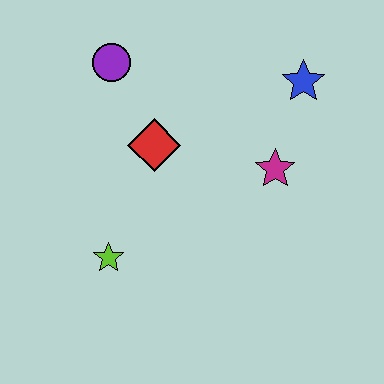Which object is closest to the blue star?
The magenta star is closest to the blue star.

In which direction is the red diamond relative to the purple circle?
The red diamond is below the purple circle.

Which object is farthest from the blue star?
The lime star is farthest from the blue star.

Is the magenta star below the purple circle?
Yes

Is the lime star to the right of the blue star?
No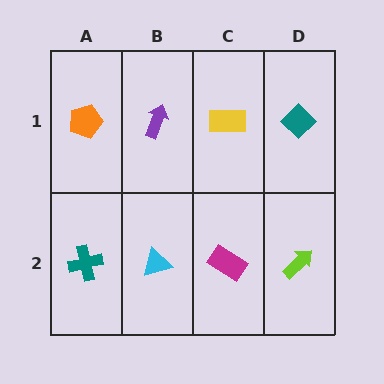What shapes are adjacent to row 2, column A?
An orange pentagon (row 1, column A), a cyan triangle (row 2, column B).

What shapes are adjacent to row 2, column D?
A teal diamond (row 1, column D), a magenta rectangle (row 2, column C).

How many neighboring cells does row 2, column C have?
3.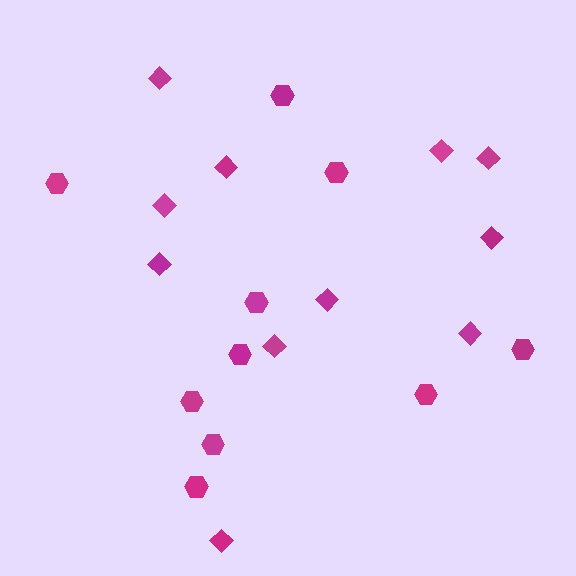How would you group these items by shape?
There are 2 groups: one group of diamonds (11) and one group of hexagons (10).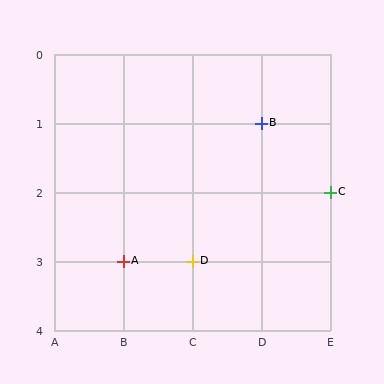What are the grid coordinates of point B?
Point B is at grid coordinates (D, 1).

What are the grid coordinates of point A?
Point A is at grid coordinates (B, 3).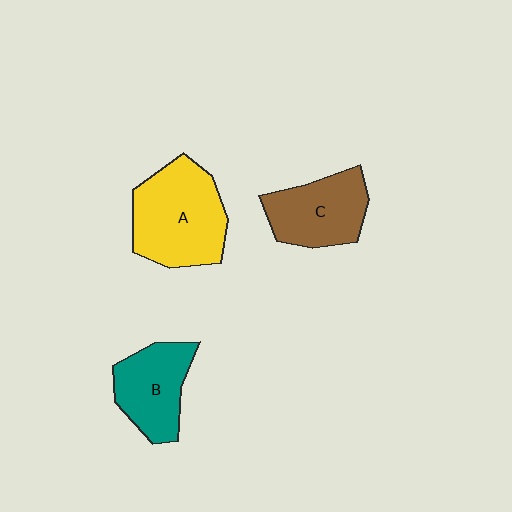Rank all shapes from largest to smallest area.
From largest to smallest: A (yellow), C (brown), B (teal).